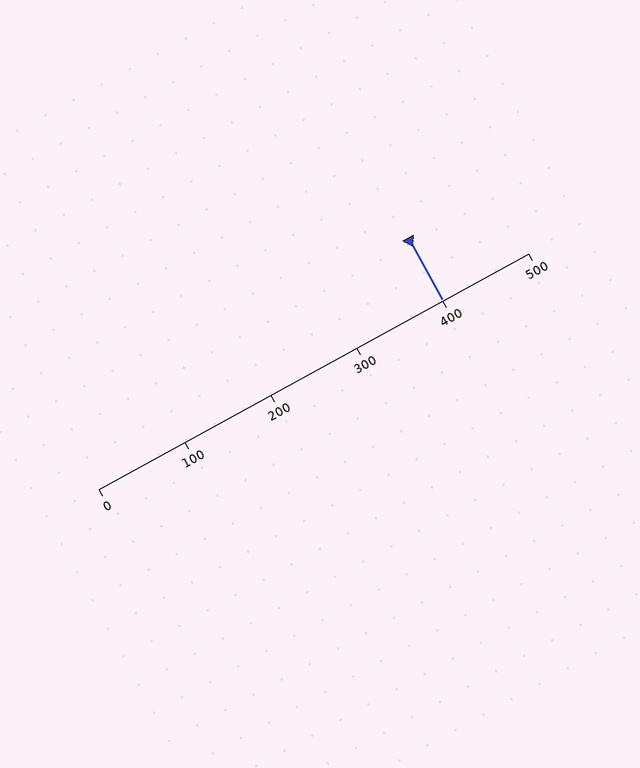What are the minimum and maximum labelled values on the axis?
The axis runs from 0 to 500.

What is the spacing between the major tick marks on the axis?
The major ticks are spaced 100 apart.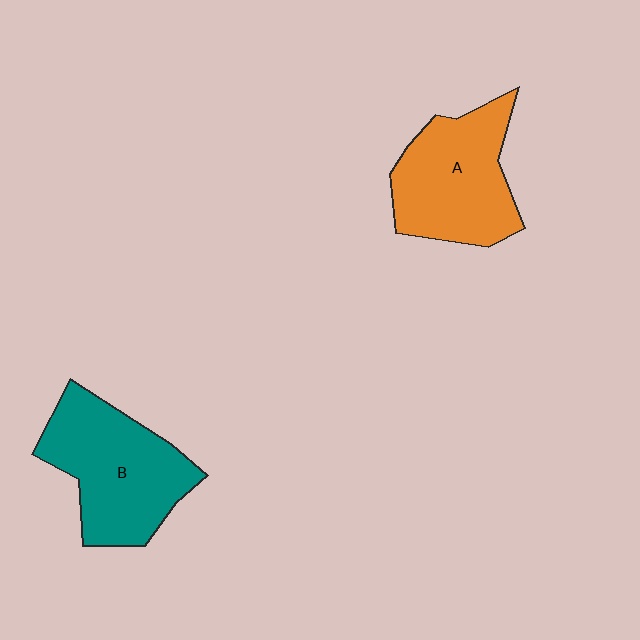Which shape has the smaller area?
Shape A (orange).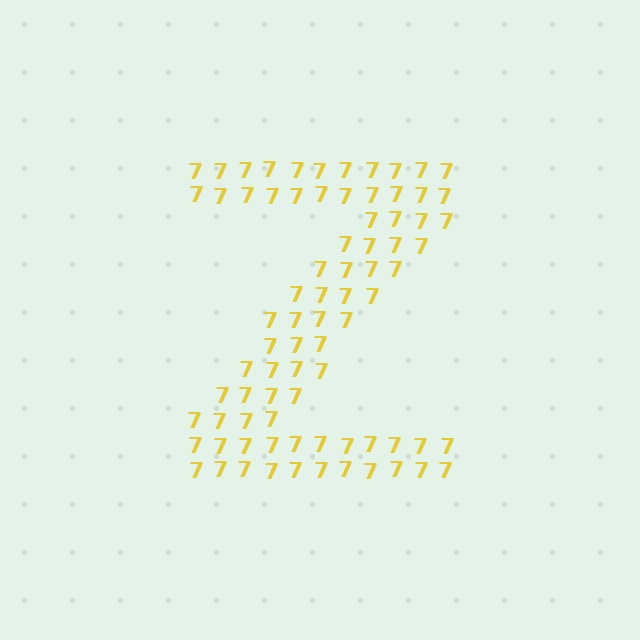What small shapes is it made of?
It is made of small digit 7's.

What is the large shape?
The large shape is the letter Z.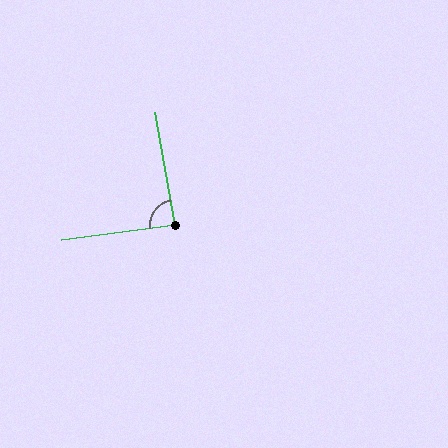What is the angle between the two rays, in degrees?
Approximately 88 degrees.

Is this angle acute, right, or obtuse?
It is approximately a right angle.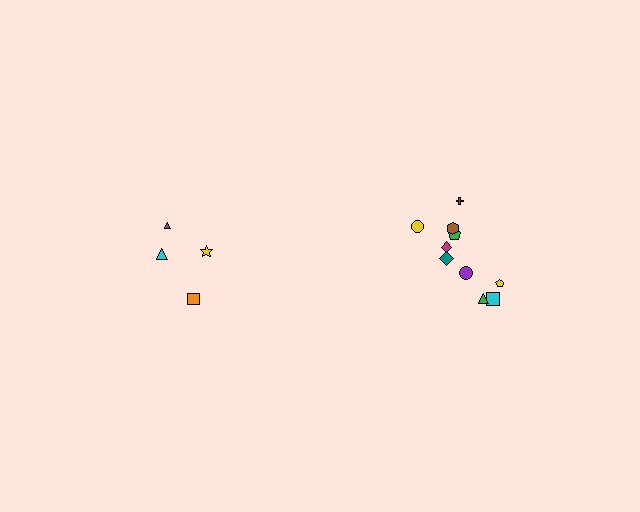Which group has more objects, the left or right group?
The right group.